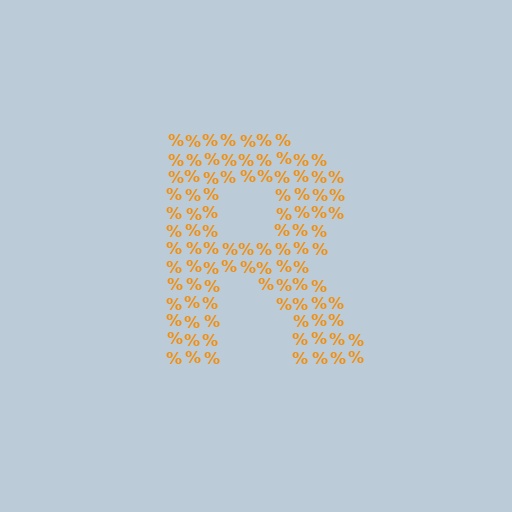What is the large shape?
The large shape is the letter R.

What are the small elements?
The small elements are percent signs.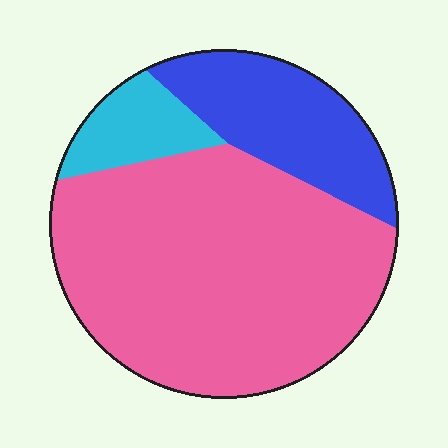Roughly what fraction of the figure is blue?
Blue takes up about one fifth (1/5) of the figure.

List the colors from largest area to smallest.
From largest to smallest: pink, blue, cyan.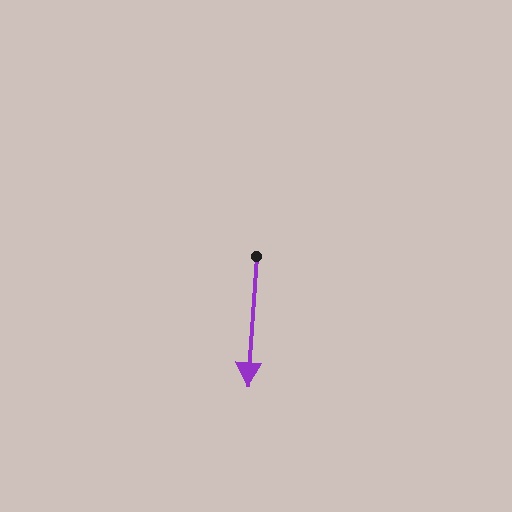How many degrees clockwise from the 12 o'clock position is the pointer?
Approximately 184 degrees.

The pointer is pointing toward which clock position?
Roughly 6 o'clock.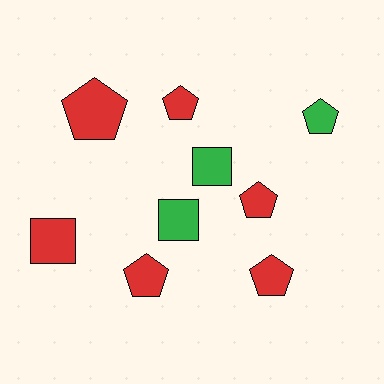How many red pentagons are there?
There are 5 red pentagons.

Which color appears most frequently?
Red, with 6 objects.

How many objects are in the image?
There are 9 objects.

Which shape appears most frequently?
Pentagon, with 6 objects.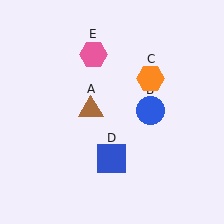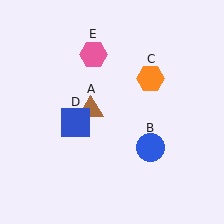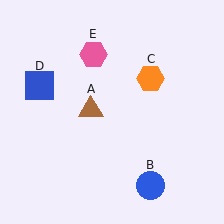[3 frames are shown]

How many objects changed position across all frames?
2 objects changed position: blue circle (object B), blue square (object D).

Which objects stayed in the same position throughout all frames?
Brown triangle (object A) and orange hexagon (object C) and pink hexagon (object E) remained stationary.